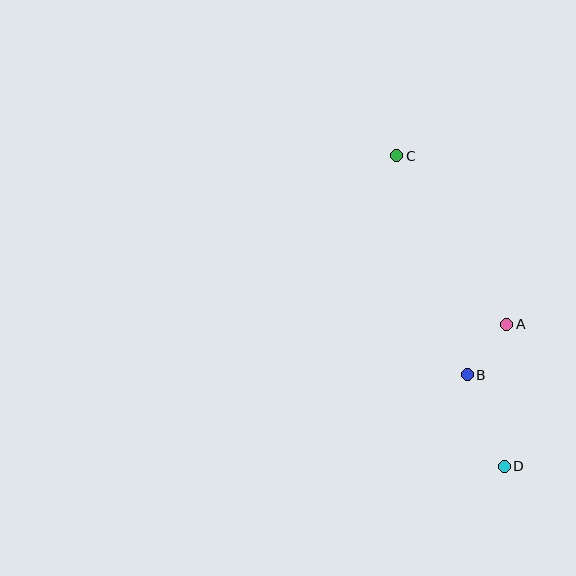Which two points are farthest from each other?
Points C and D are farthest from each other.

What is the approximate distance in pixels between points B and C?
The distance between B and C is approximately 230 pixels.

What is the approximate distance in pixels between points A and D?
The distance between A and D is approximately 142 pixels.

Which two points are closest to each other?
Points A and B are closest to each other.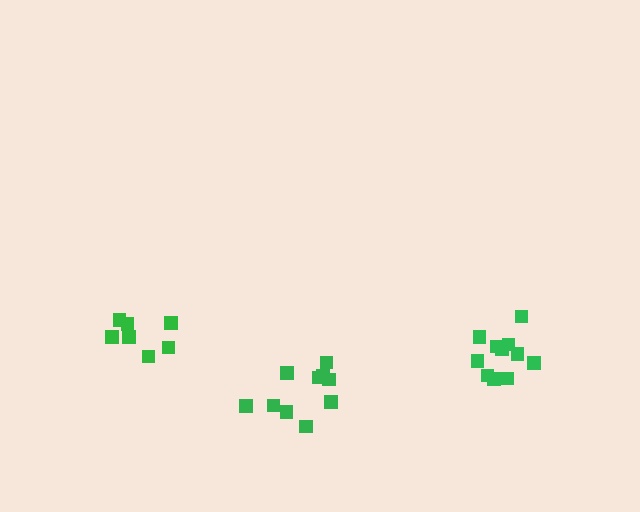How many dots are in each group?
Group 1: 11 dots, Group 2: 10 dots, Group 3: 7 dots (28 total).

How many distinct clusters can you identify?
There are 3 distinct clusters.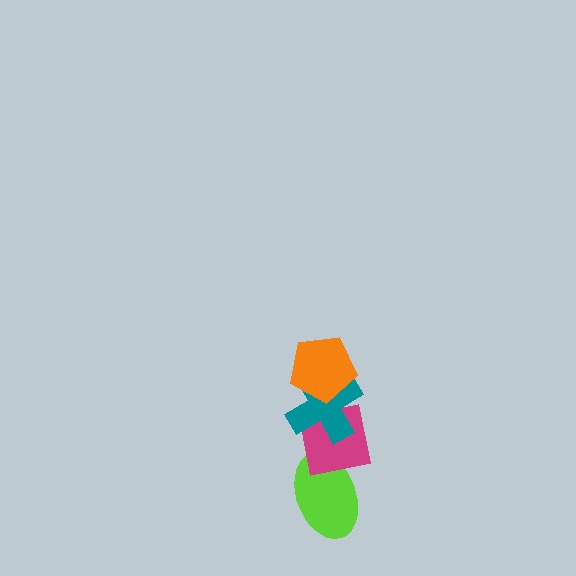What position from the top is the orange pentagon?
The orange pentagon is 1st from the top.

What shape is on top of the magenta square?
The teal cross is on top of the magenta square.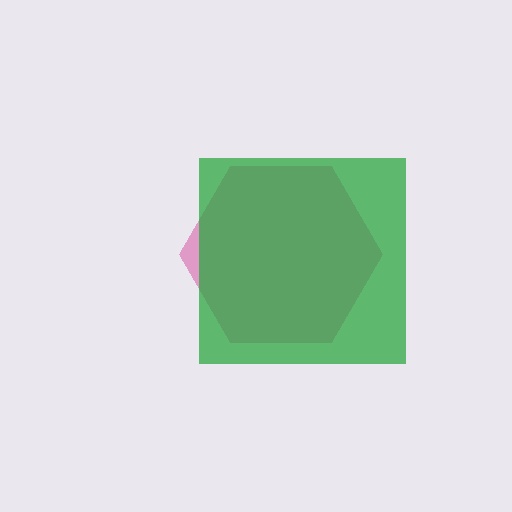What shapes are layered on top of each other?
The layered shapes are: a magenta hexagon, a green square.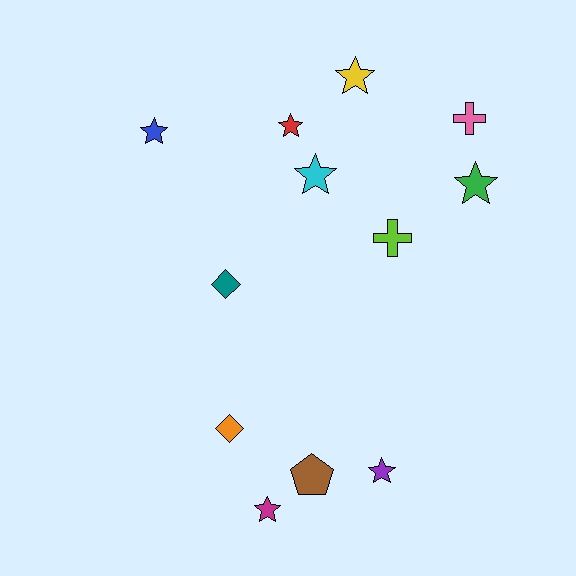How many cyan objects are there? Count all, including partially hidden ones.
There is 1 cyan object.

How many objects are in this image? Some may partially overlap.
There are 12 objects.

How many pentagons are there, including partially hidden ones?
There is 1 pentagon.